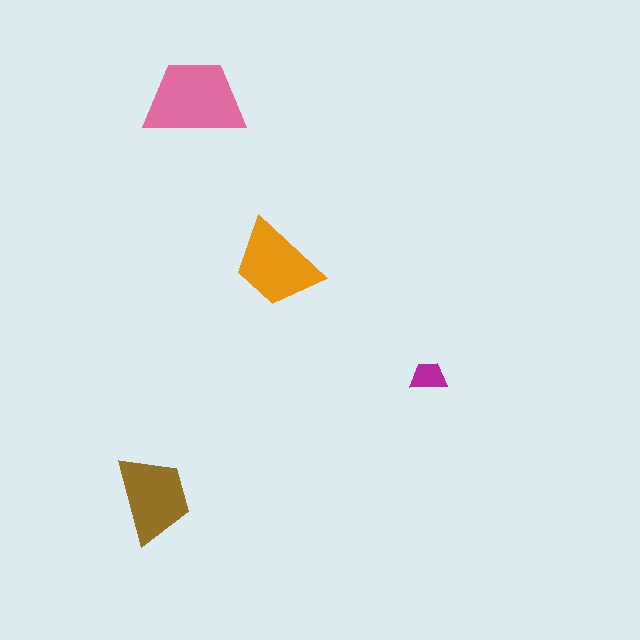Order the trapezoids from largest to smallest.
the pink one, the orange one, the brown one, the magenta one.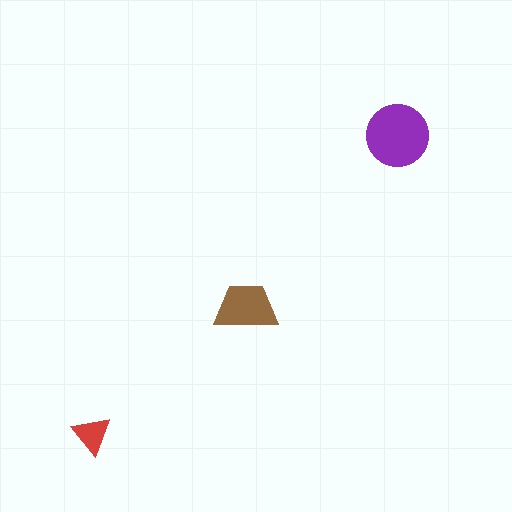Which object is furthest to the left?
The red triangle is leftmost.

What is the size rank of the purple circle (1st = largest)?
1st.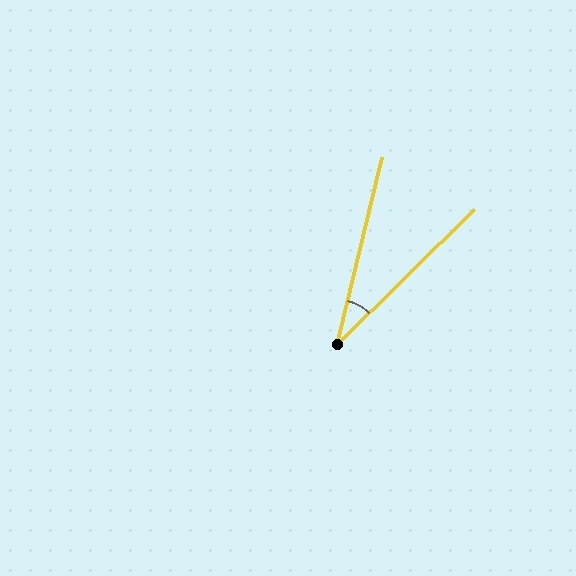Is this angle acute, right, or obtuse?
It is acute.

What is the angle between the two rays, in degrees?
Approximately 32 degrees.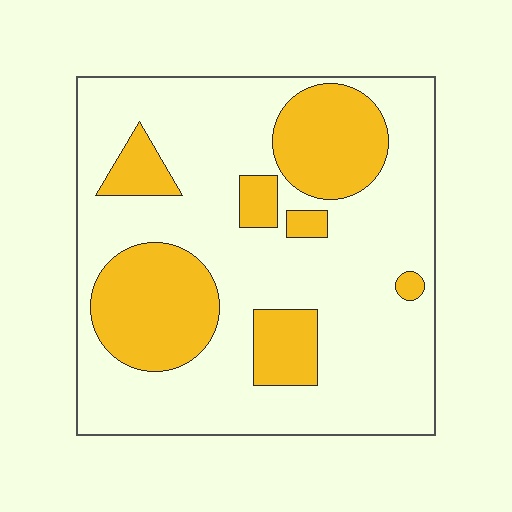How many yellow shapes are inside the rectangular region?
7.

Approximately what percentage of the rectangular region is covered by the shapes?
Approximately 30%.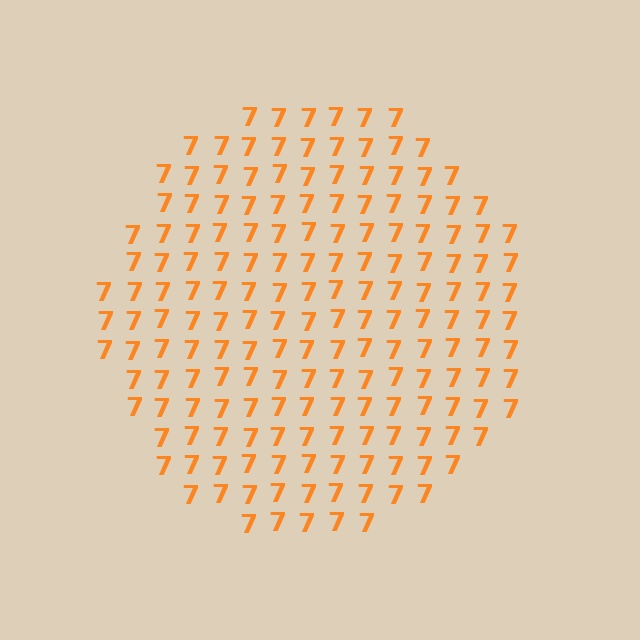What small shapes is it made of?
It is made of small digit 7's.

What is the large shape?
The large shape is a circle.